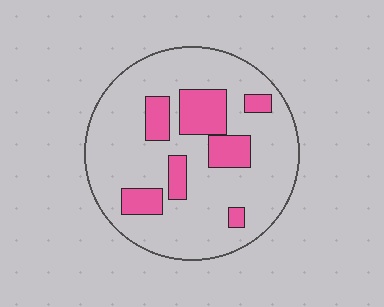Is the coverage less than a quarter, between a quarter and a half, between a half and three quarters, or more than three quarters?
Less than a quarter.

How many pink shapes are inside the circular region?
7.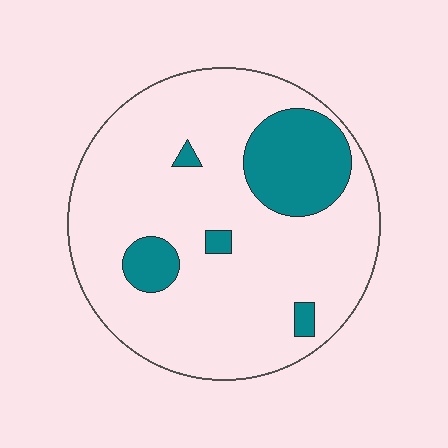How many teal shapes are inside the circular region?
5.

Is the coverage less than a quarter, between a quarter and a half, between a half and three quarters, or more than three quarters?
Less than a quarter.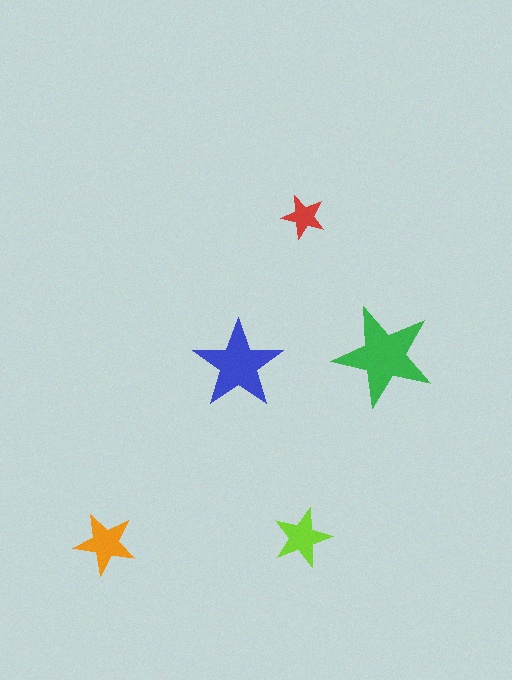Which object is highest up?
The red star is topmost.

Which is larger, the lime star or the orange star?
The orange one.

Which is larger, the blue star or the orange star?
The blue one.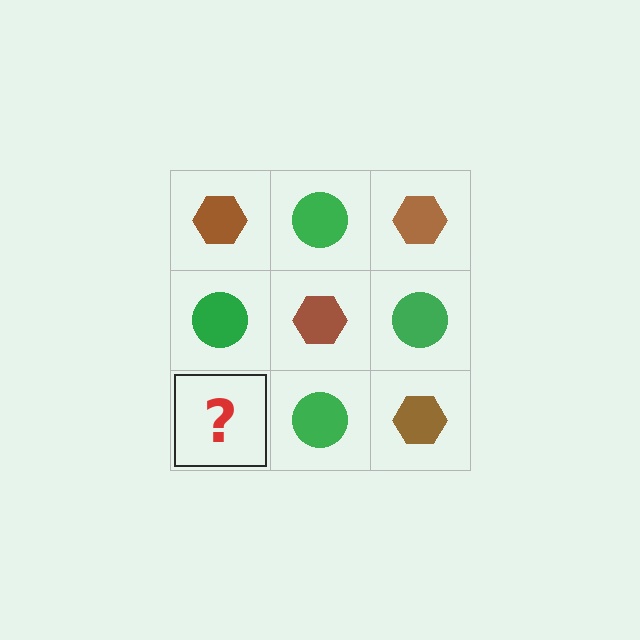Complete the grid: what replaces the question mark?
The question mark should be replaced with a brown hexagon.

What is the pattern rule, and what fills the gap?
The rule is that it alternates brown hexagon and green circle in a checkerboard pattern. The gap should be filled with a brown hexagon.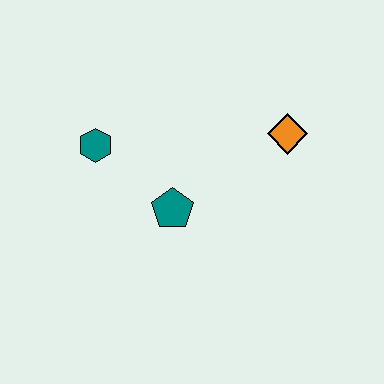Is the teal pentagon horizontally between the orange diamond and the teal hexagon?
Yes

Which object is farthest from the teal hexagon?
The orange diamond is farthest from the teal hexagon.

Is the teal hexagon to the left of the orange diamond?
Yes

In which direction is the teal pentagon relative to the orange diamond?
The teal pentagon is to the left of the orange diamond.